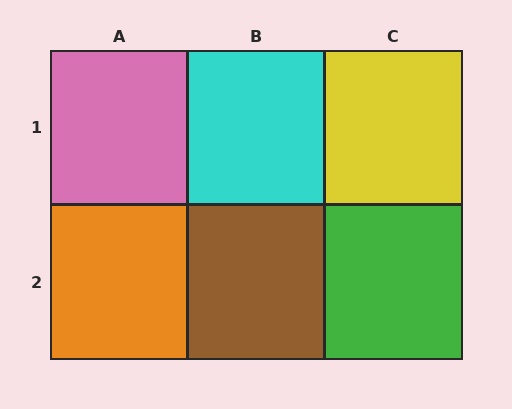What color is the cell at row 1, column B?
Cyan.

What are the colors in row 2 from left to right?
Orange, brown, green.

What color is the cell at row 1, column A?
Pink.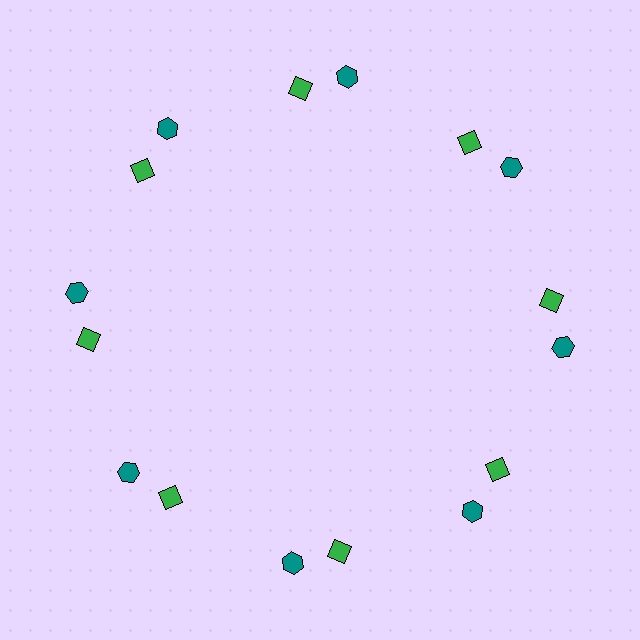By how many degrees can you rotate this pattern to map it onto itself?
The pattern maps onto itself every 45 degrees of rotation.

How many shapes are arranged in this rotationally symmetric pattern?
There are 16 shapes, arranged in 8 groups of 2.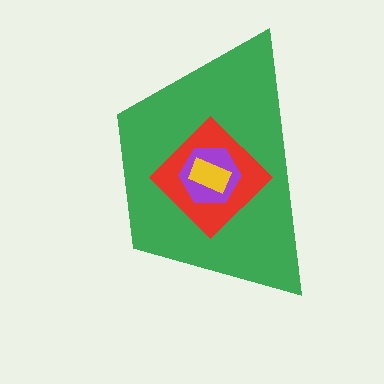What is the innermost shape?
The yellow rectangle.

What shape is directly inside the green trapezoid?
The red diamond.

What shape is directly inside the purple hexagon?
The yellow rectangle.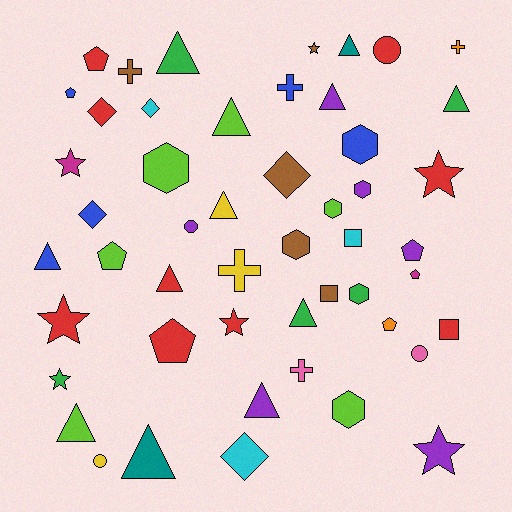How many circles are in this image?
There are 4 circles.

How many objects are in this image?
There are 50 objects.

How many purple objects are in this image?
There are 6 purple objects.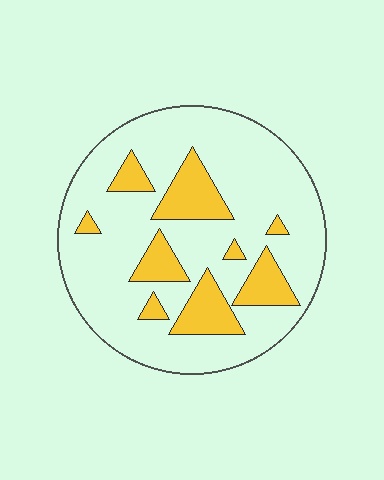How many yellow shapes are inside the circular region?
9.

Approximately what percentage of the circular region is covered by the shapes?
Approximately 20%.